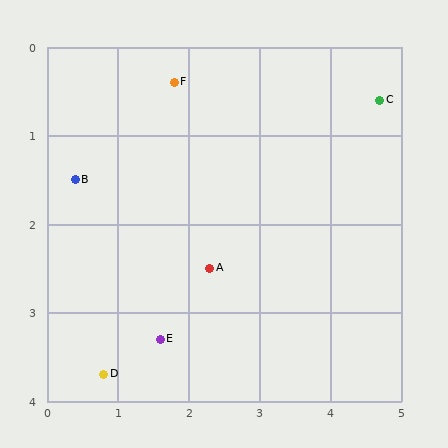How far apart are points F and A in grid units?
Points F and A are about 2.2 grid units apart.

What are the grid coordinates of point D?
Point D is at approximately (0.8, 3.7).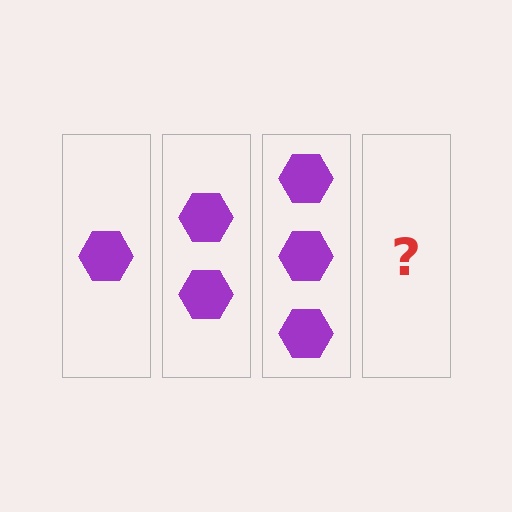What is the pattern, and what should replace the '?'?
The pattern is that each step adds one more hexagon. The '?' should be 4 hexagons.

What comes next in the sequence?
The next element should be 4 hexagons.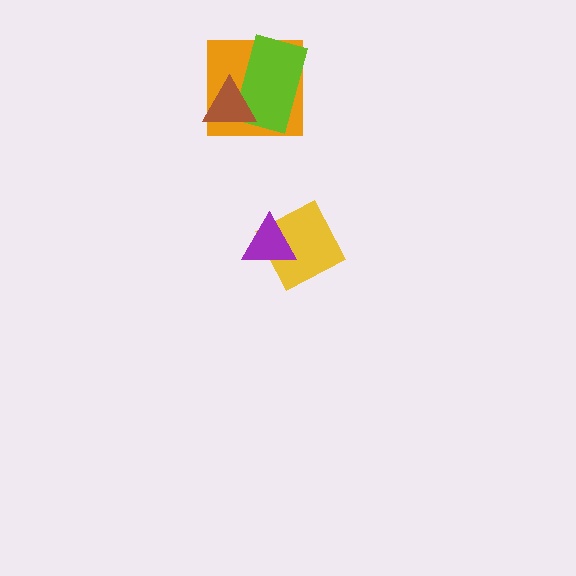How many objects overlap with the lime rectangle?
2 objects overlap with the lime rectangle.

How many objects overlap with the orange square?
2 objects overlap with the orange square.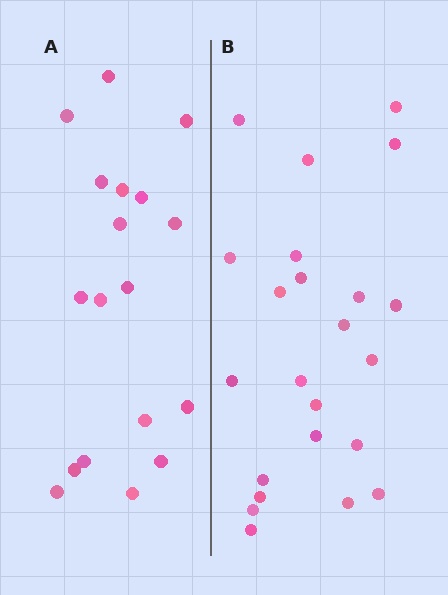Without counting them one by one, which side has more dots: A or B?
Region B (the right region) has more dots.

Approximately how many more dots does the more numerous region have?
Region B has about 5 more dots than region A.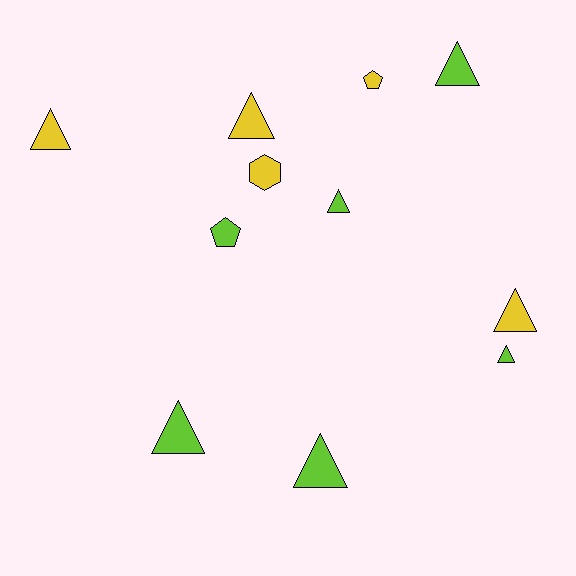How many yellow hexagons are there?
There is 1 yellow hexagon.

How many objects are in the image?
There are 11 objects.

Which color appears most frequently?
Lime, with 6 objects.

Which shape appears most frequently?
Triangle, with 8 objects.